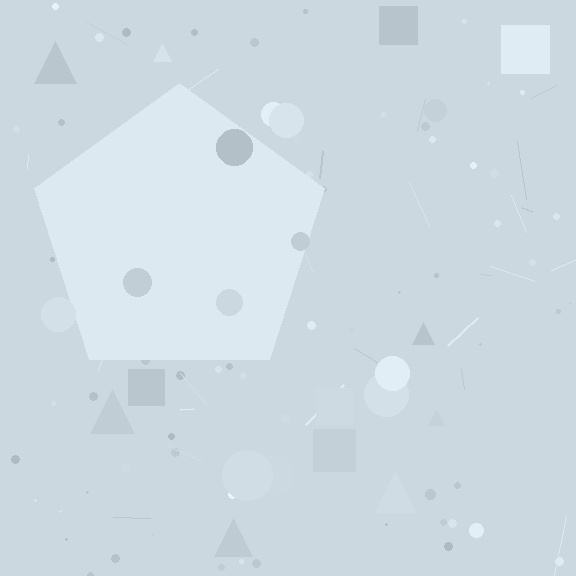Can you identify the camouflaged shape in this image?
The camouflaged shape is a pentagon.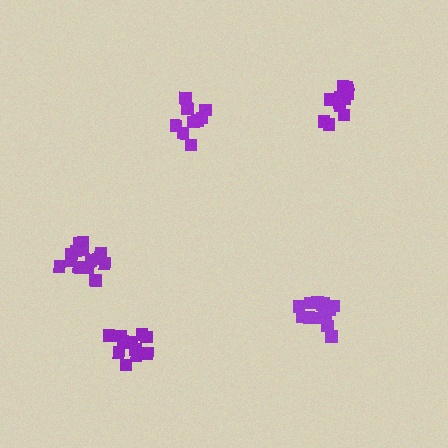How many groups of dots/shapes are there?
There are 5 groups.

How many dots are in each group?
Group 1: 15 dots, Group 2: 11 dots, Group 3: 10 dots, Group 4: 12 dots, Group 5: 16 dots (64 total).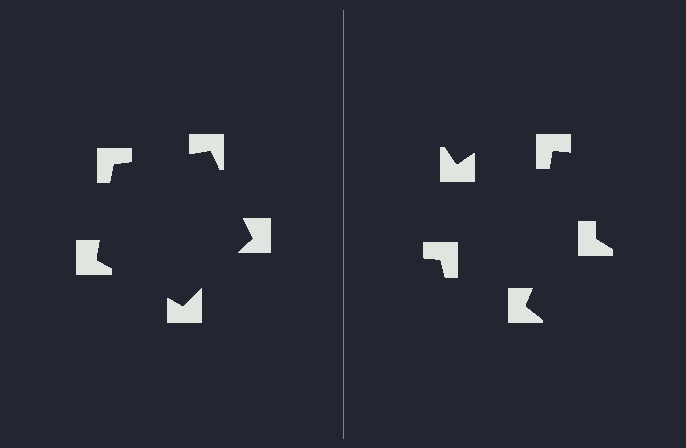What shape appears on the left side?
An illusory pentagon.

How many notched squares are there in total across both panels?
10 — 5 on each side.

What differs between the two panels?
The notched squares are positioned identically on both sides; only the wedge orientations differ. On the left they align to a pentagon; on the right they are misaligned.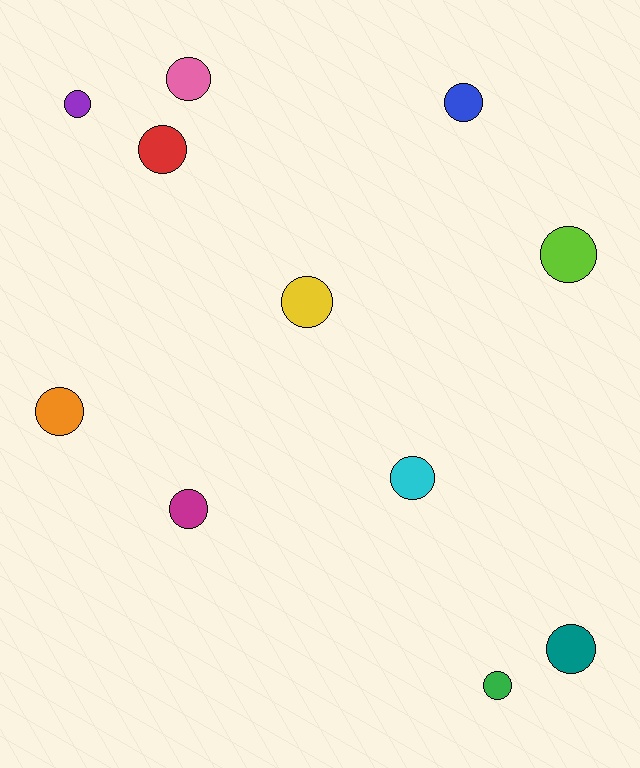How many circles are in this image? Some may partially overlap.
There are 11 circles.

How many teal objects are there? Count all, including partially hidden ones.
There is 1 teal object.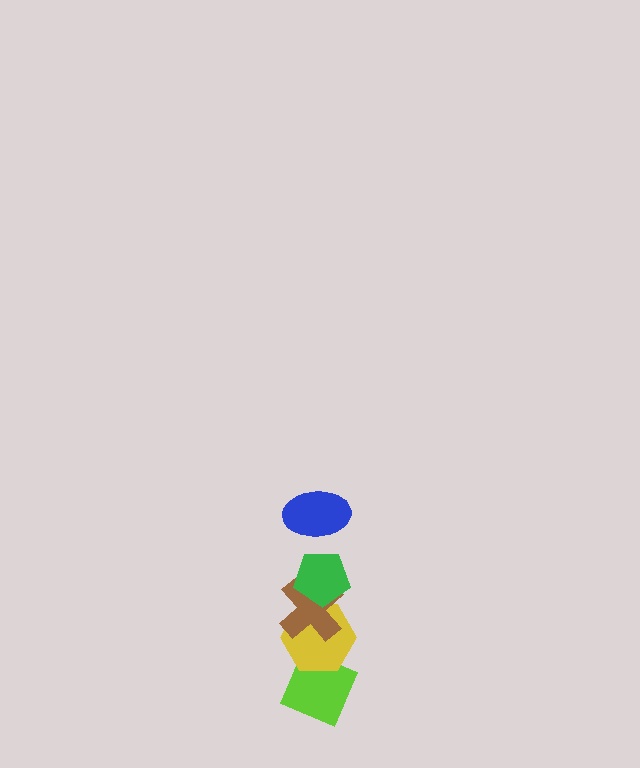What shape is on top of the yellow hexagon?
The brown cross is on top of the yellow hexagon.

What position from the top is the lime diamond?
The lime diamond is 5th from the top.